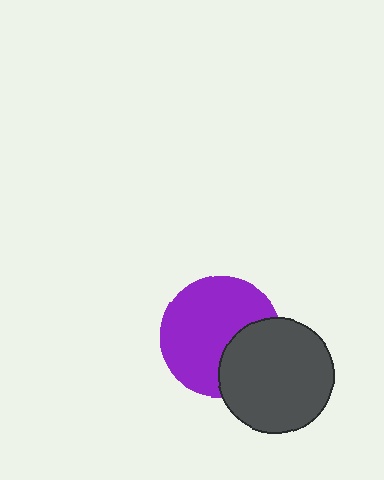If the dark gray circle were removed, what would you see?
You would see the complete purple circle.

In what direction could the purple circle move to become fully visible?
The purple circle could move left. That would shift it out from behind the dark gray circle entirely.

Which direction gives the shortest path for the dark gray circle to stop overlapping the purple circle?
Moving right gives the shortest separation.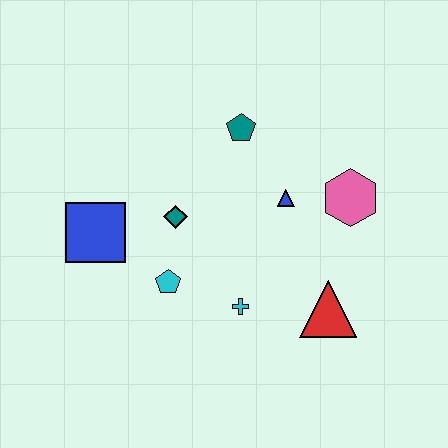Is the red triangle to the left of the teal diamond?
No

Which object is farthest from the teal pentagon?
The red triangle is farthest from the teal pentagon.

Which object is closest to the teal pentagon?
The blue triangle is closest to the teal pentagon.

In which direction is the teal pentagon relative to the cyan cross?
The teal pentagon is above the cyan cross.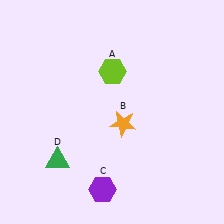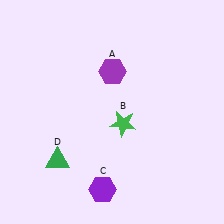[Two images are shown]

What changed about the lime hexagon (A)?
In Image 1, A is lime. In Image 2, it changed to purple.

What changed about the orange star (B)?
In Image 1, B is orange. In Image 2, it changed to green.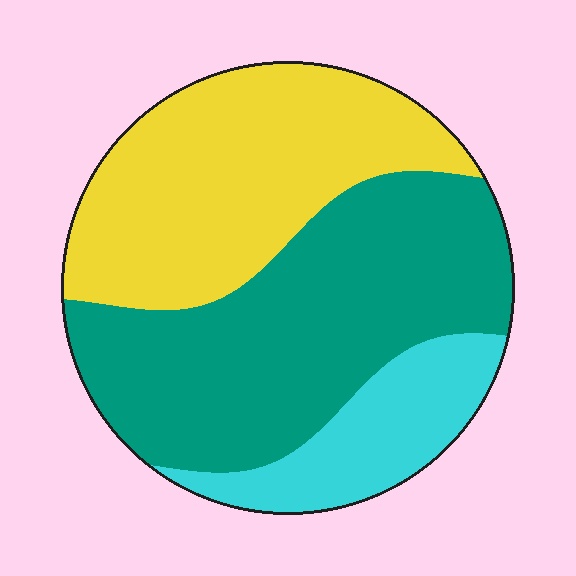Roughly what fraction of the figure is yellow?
Yellow takes up about three eighths (3/8) of the figure.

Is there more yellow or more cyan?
Yellow.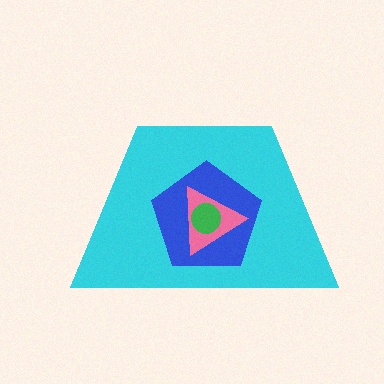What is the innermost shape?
The green circle.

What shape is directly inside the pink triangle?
The green circle.